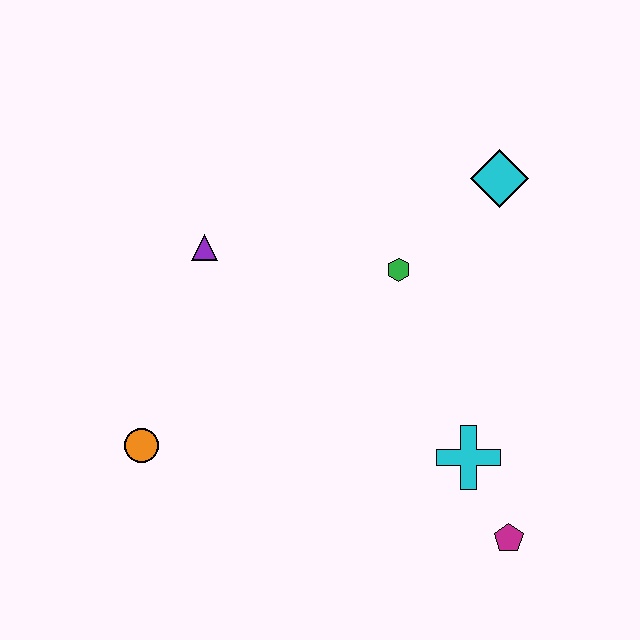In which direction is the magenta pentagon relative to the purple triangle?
The magenta pentagon is to the right of the purple triangle.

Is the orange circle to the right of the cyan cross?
No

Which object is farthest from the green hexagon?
The orange circle is farthest from the green hexagon.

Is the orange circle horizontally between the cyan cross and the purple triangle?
No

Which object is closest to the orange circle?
The purple triangle is closest to the orange circle.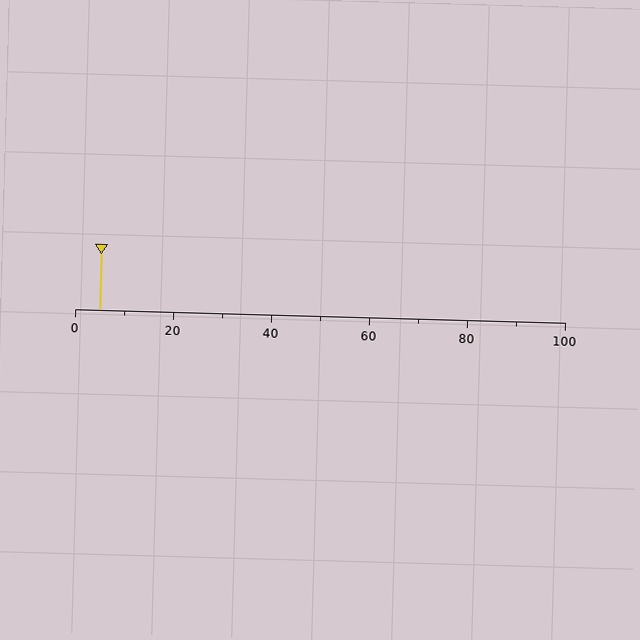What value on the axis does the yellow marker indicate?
The marker indicates approximately 5.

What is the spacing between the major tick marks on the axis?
The major ticks are spaced 20 apart.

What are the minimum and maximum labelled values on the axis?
The axis runs from 0 to 100.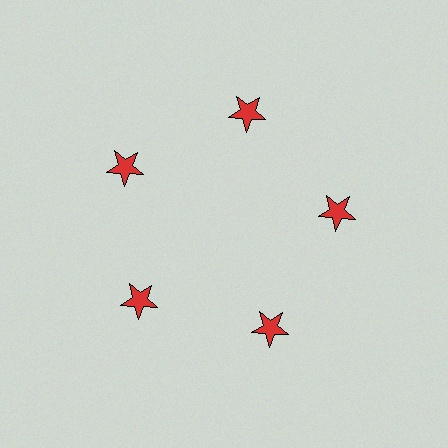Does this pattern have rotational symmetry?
Yes, this pattern has 5-fold rotational symmetry. It looks the same after rotating 72 degrees around the center.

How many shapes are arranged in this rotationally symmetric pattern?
There are 5 shapes, arranged in 5 groups of 1.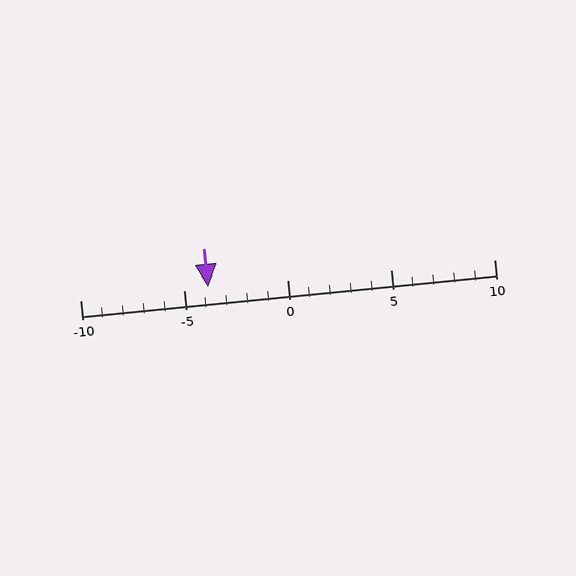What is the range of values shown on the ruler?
The ruler shows values from -10 to 10.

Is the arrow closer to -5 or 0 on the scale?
The arrow is closer to -5.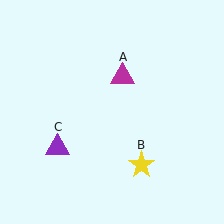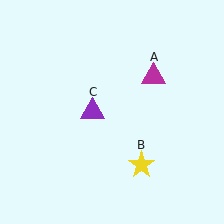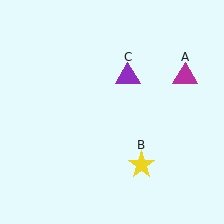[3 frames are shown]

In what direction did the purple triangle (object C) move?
The purple triangle (object C) moved up and to the right.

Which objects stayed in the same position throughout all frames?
Yellow star (object B) remained stationary.